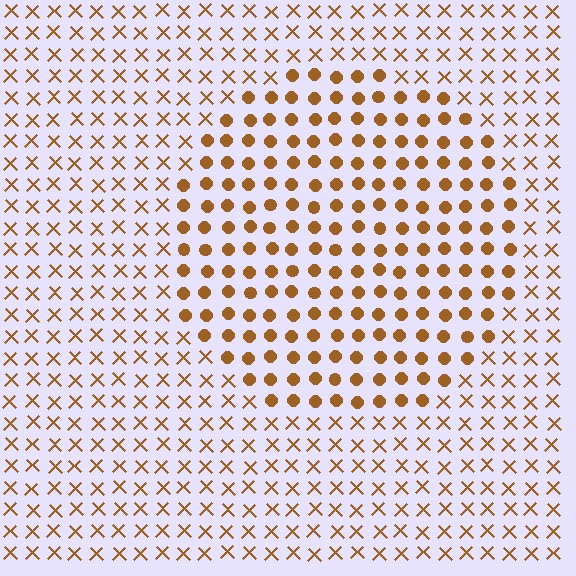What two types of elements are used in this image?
The image uses circles inside the circle region and X marks outside it.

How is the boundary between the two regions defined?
The boundary is defined by a change in element shape: circles inside vs. X marks outside. All elements share the same color and spacing.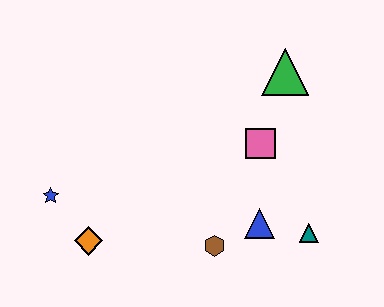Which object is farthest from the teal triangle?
The blue star is farthest from the teal triangle.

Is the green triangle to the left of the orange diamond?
No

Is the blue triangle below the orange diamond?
No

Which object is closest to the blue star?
The orange diamond is closest to the blue star.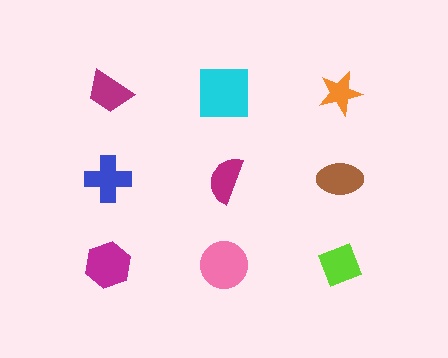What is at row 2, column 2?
A magenta semicircle.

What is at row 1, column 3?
An orange star.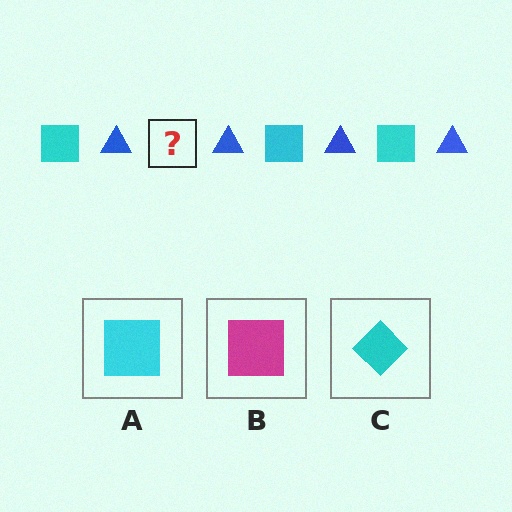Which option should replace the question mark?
Option A.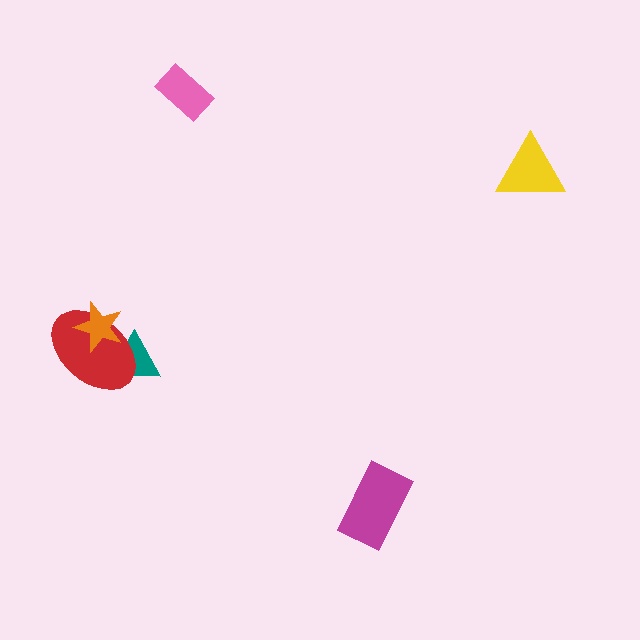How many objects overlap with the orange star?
2 objects overlap with the orange star.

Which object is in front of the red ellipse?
The orange star is in front of the red ellipse.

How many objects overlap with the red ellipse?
2 objects overlap with the red ellipse.